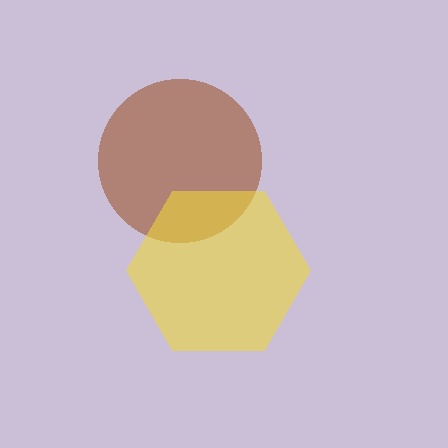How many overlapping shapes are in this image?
There are 2 overlapping shapes in the image.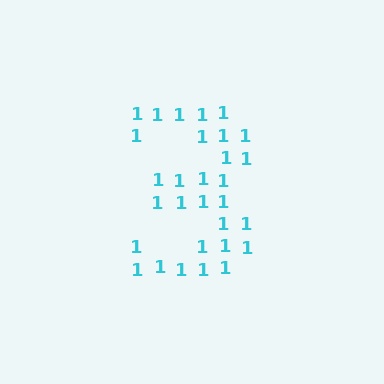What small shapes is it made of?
It is made of small digit 1's.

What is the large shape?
The large shape is the digit 3.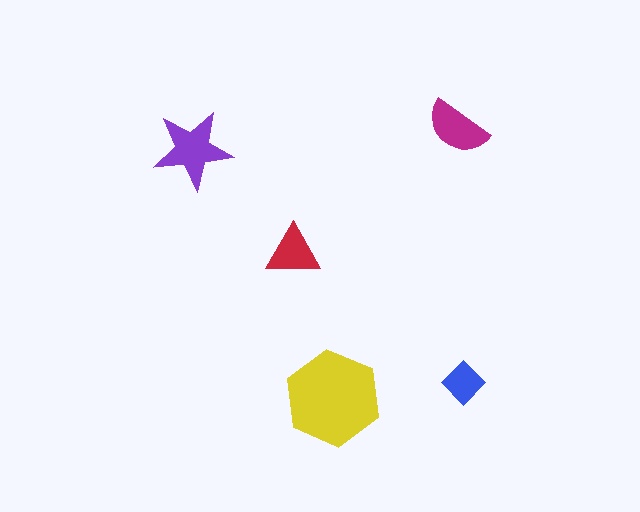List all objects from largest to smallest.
The yellow hexagon, the purple star, the magenta semicircle, the red triangle, the blue diamond.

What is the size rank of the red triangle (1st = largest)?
4th.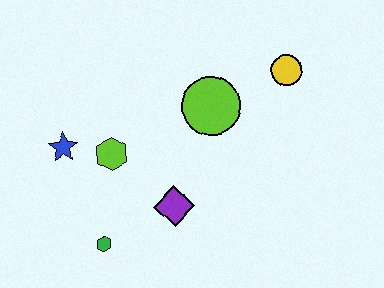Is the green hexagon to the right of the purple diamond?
No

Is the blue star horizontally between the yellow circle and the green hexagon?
No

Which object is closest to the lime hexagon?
The blue star is closest to the lime hexagon.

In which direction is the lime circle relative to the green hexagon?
The lime circle is above the green hexagon.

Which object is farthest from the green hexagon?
The yellow circle is farthest from the green hexagon.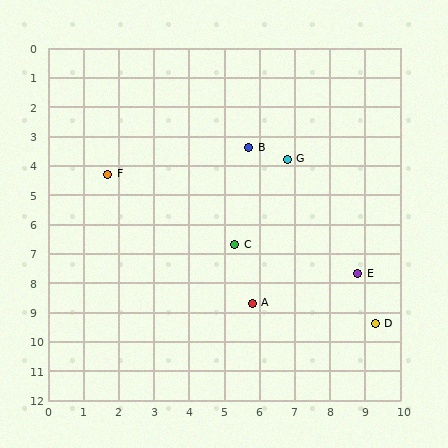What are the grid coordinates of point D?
Point D is at approximately (9.3, 9.4).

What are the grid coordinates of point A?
Point A is at approximately (5.8, 8.7).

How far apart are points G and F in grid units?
Points G and F are about 5.1 grid units apart.